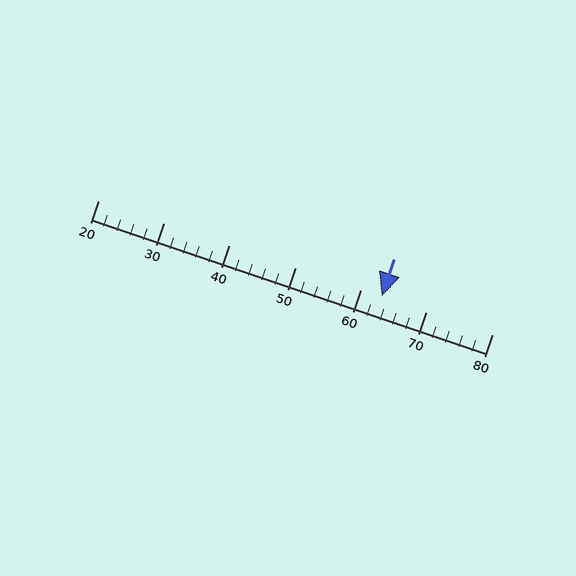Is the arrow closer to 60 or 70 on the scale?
The arrow is closer to 60.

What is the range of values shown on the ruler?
The ruler shows values from 20 to 80.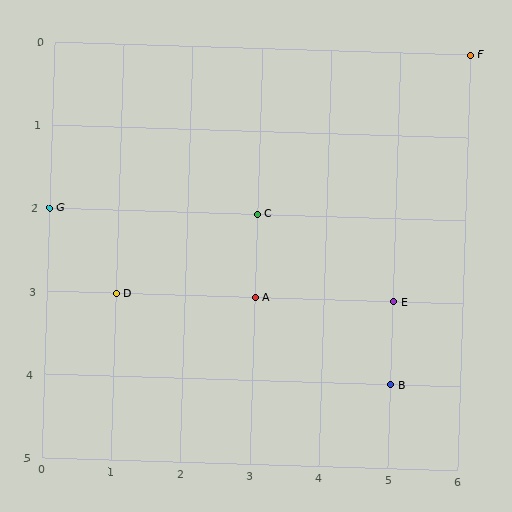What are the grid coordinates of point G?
Point G is at grid coordinates (0, 2).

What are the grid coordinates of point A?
Point A is at grid coordinates (3, 3).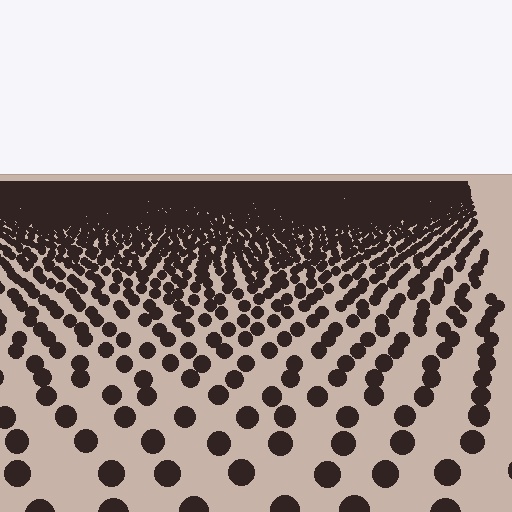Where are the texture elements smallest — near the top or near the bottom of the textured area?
Near the top.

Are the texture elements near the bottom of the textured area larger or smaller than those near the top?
Larger. Near the bottom, elements are closer to the viewer and appear at a bigger on-screen size.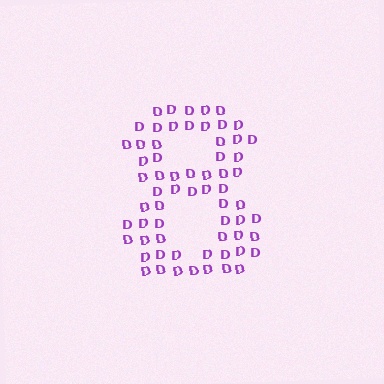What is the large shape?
The large shape is the digit 8.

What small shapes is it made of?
It is made of small letter D's.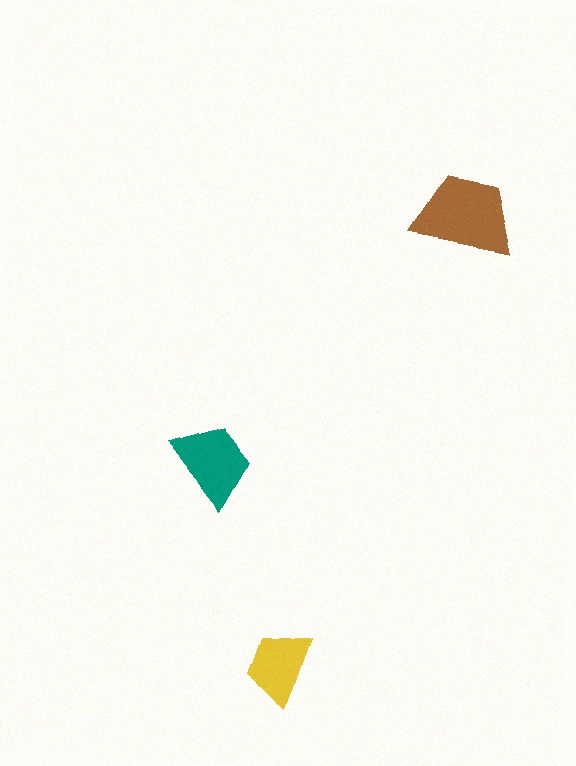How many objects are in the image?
There are 3 objects in the image.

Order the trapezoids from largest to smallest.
the brown one, the teal one, the yellow one.